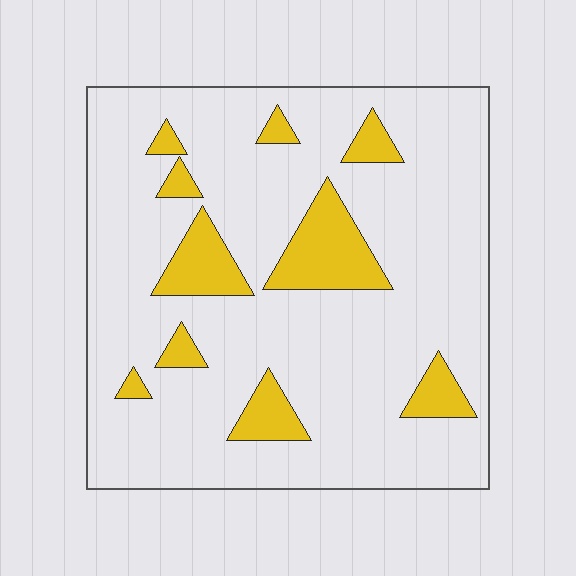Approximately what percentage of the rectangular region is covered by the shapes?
Approximately 15%.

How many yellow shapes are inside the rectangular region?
10.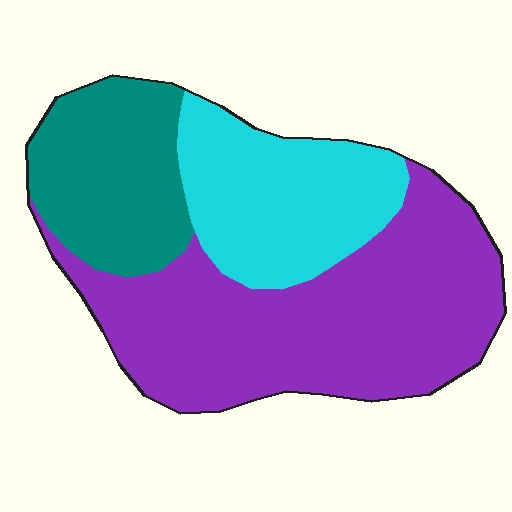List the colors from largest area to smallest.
From largest to smallest: purple, cyan, teal.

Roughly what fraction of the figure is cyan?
Cyan takes up about one quarter (1/4) of the figure.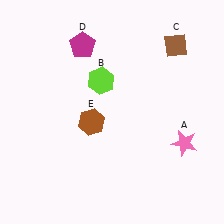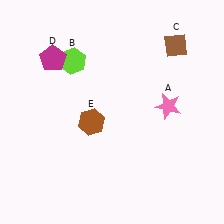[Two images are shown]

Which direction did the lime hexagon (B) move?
The lime hexagon (B) moved left.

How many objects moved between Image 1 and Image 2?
3 objects moved between the two images.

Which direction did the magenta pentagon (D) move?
The magenta pentagon (D) moved left.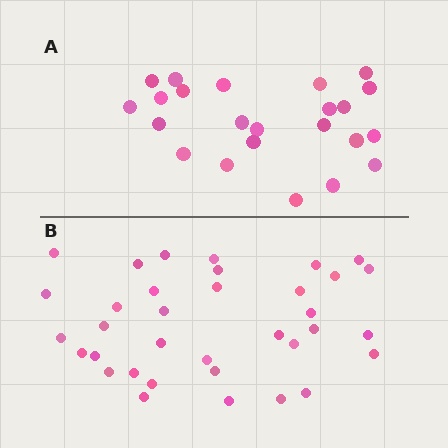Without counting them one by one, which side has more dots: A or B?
Region B (the bottom region) has more dots.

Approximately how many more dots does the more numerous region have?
Region B has roughly 12 or so more dots than region A.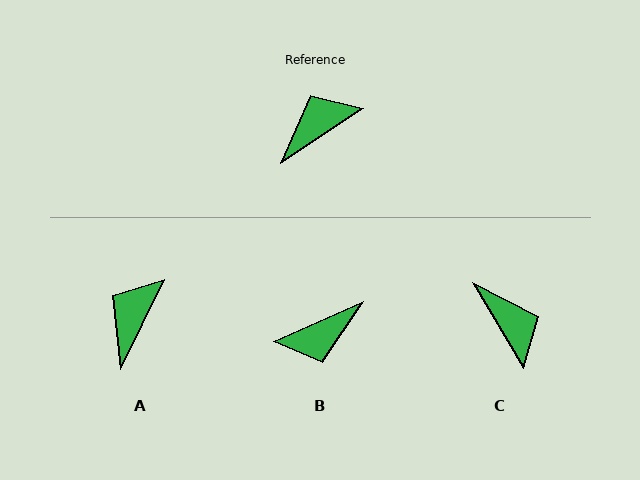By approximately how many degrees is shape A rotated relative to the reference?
Approximately 30 degrees counter-clockwise.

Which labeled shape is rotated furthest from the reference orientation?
B, about 170 degrees away.